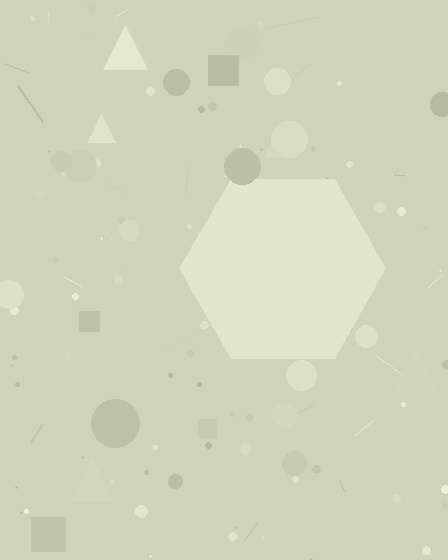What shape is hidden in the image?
A hexagon is hidden in the image.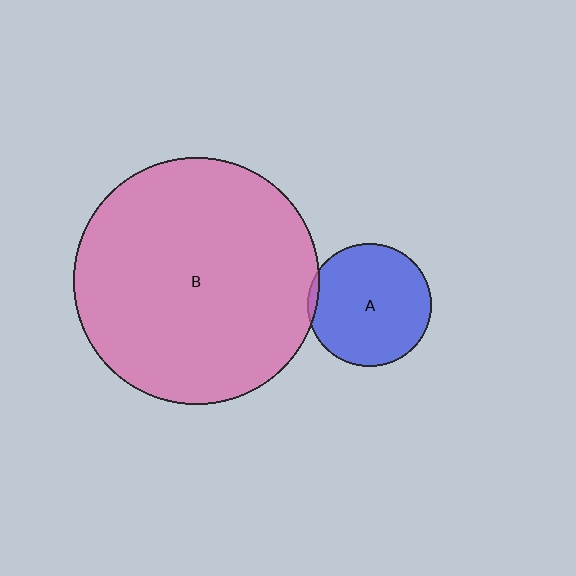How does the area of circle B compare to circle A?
Approximately 4.0 times.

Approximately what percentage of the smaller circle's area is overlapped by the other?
Approximately 5%.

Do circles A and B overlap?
Yes.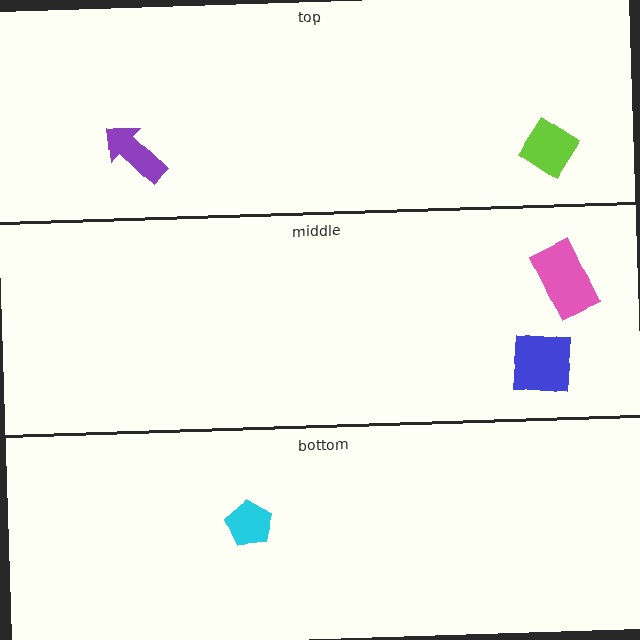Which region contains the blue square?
The middle region.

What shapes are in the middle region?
The blue square, the pink rectangle.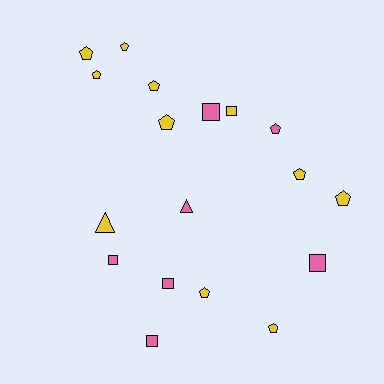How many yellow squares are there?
There is 1 yellow square.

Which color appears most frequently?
Yellow, with 11 objects.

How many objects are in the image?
There are 18 objects.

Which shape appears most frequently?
Pentagon, with 10 objects.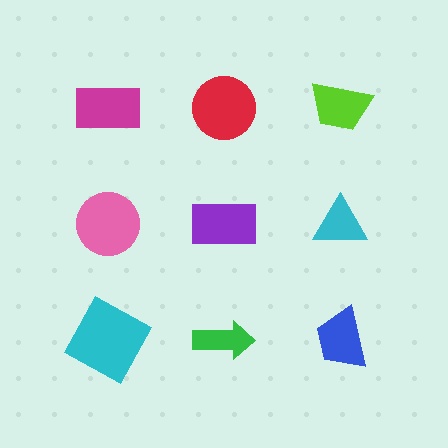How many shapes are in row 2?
3 shapes.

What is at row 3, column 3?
A blue trapezoid.